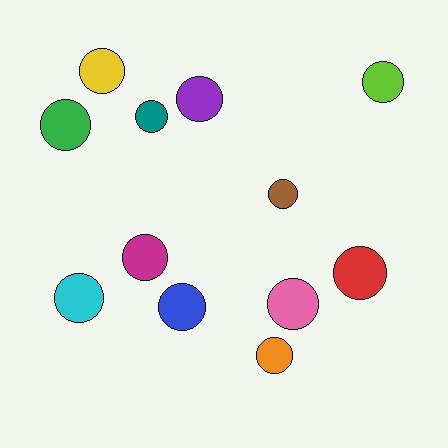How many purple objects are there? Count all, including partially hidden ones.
There is 1 purple object.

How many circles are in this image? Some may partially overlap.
There are 12 circles.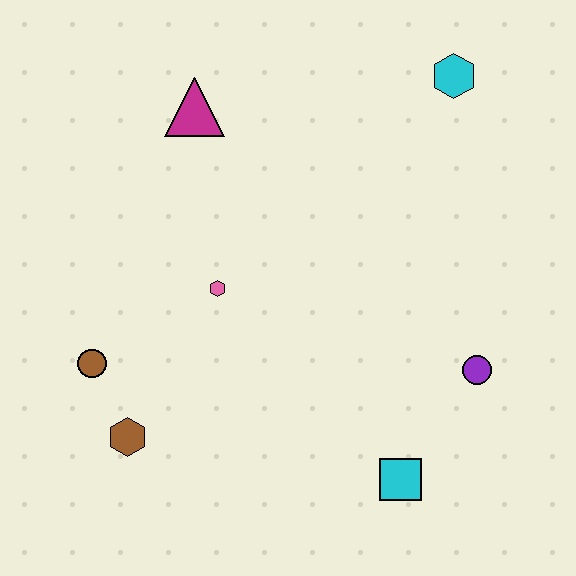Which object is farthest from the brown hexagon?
The cyan hexagon is farthest from the brown hexagon.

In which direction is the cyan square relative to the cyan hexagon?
The cyan square is below the cyan hexagon.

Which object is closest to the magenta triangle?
The pink hexagon is closest to the magenta triangle.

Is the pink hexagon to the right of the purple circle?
No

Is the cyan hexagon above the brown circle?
Yes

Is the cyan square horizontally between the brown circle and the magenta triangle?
No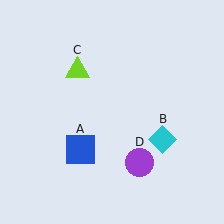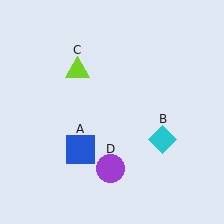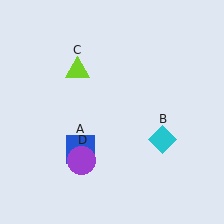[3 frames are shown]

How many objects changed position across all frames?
1 object changed position: purple circle (object D).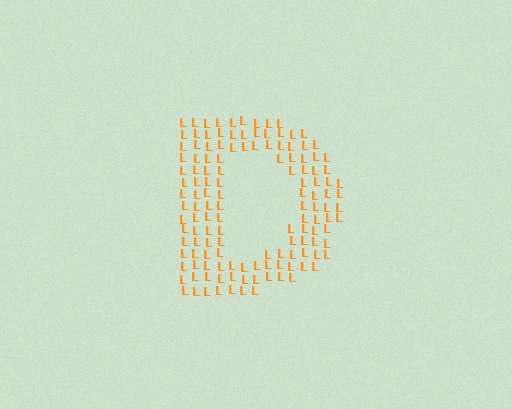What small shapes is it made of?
It is made of small letter L's.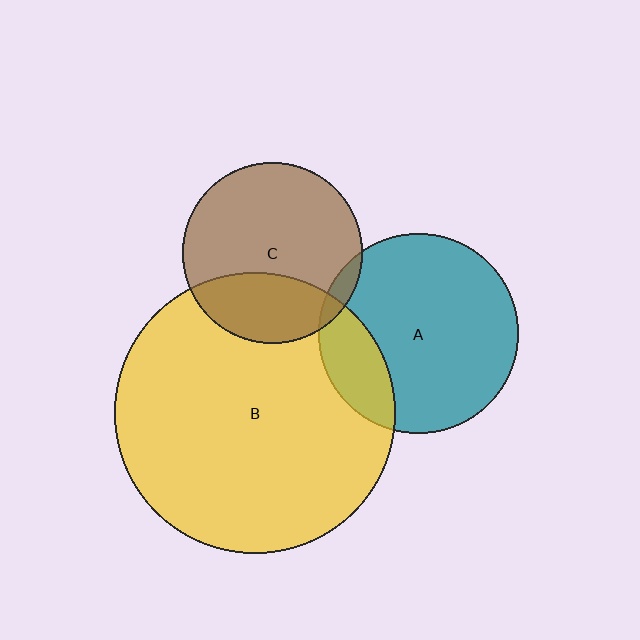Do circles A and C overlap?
Yes.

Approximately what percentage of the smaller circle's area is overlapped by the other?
Approximately 5%.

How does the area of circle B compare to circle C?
Approximately 2.4 times.